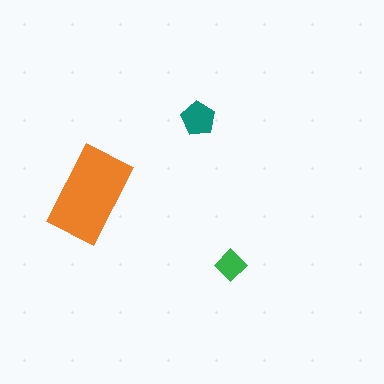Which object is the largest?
The orange rectangle.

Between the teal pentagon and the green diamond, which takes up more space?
The teal pentagon.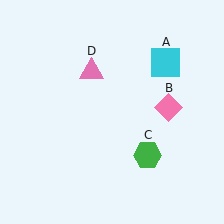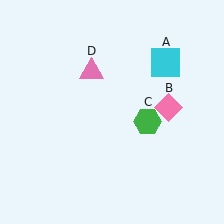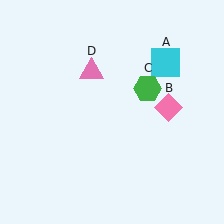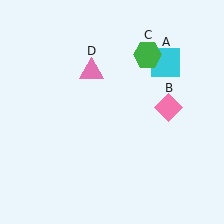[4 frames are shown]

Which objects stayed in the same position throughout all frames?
Cyan square (object A) and pink diamond (object B) and pink triangle (object D) remained stationary.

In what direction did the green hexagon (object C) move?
The green hexagon (object C) moved up.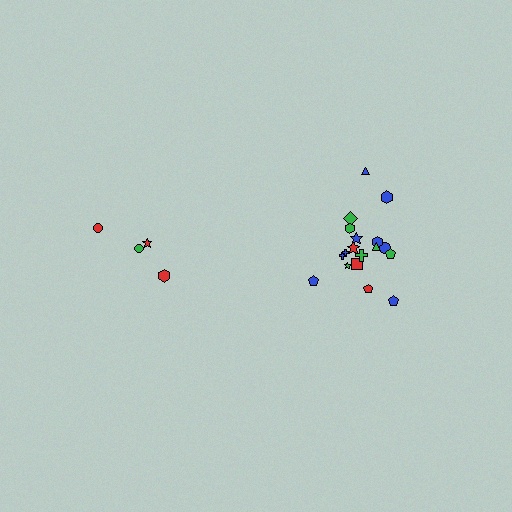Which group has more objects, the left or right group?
The right group.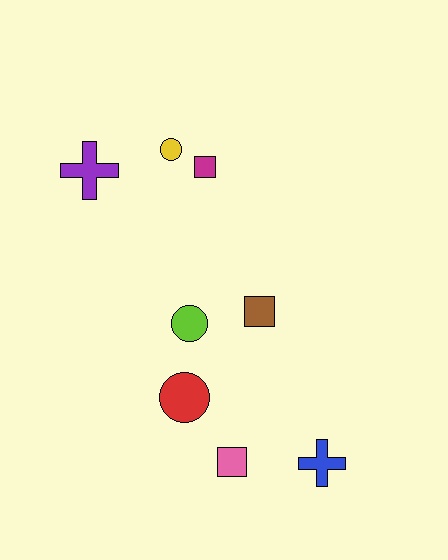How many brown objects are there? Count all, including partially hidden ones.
There is 1 brown object.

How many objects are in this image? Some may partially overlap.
There are 8 objects.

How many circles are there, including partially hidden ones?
There are 3 circles.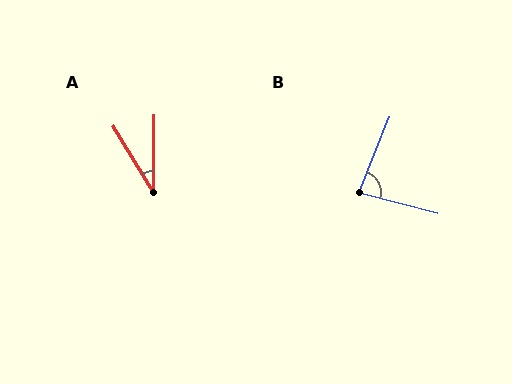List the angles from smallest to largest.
A (31°), B (83°).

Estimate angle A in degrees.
Approximately 31 degrees.